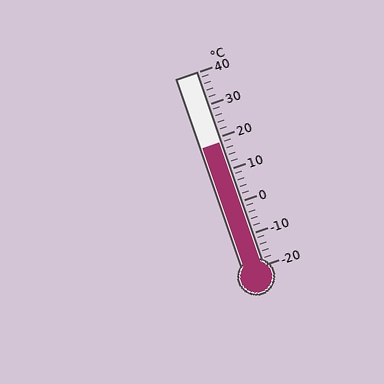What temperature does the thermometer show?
The thermometer shows approximately 18°C.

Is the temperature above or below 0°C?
The temperature is above 0°C.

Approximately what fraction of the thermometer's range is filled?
The thermometer is filled to approximately 65% of its range.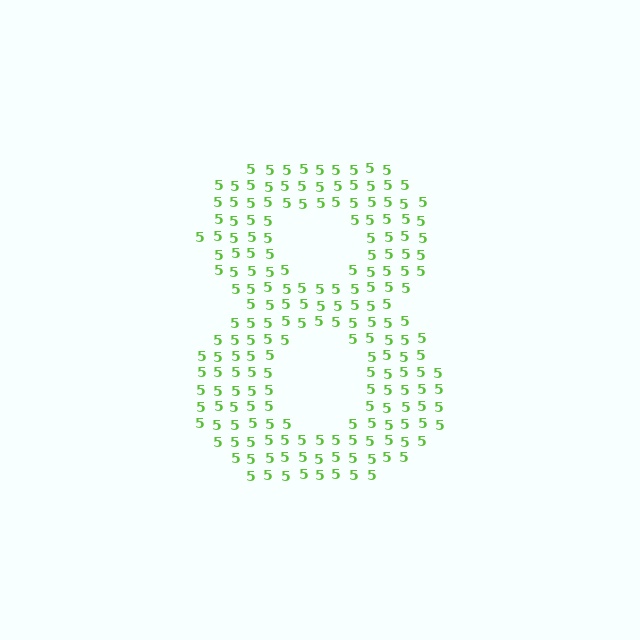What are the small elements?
The small elements are digit 5's.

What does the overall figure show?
The overall figure shows the digit 8.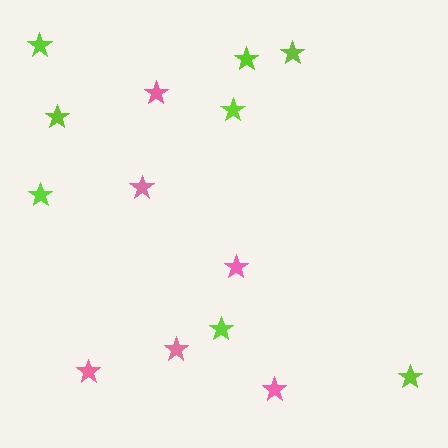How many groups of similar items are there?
There are 2 groups: one group of pink stars (6) and one group of lime stars (8).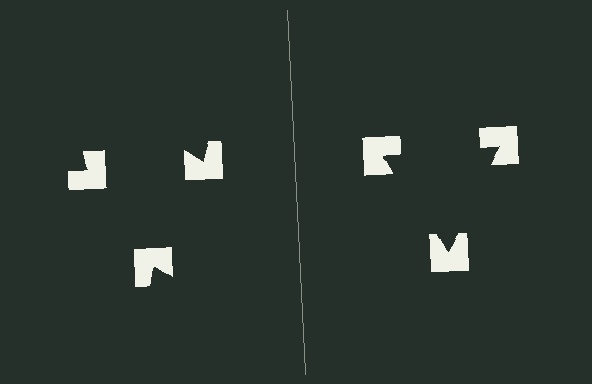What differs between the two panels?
The notched squares are positioned identically on both sides; only the wedge orientations differ. On the right they align to a triangle; on the left they are misaligned.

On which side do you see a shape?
An illusory triangle appears on the right side. On the left side the wedge cuts are rotated, so no coherent shape forms.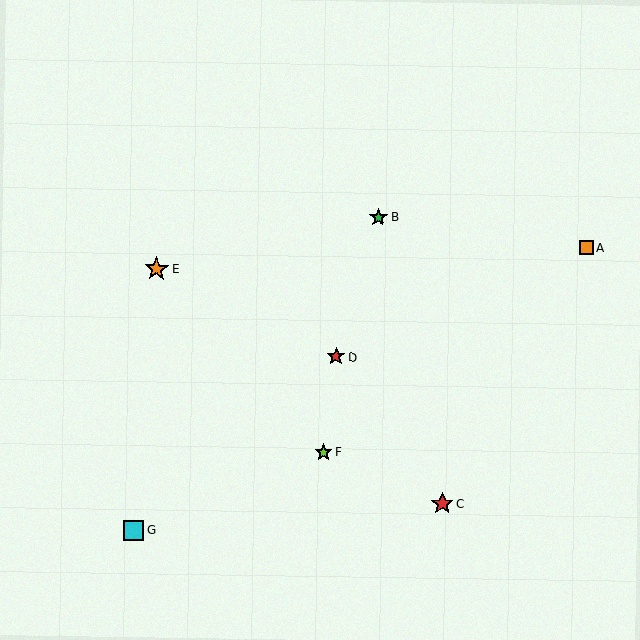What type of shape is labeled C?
Shape C is a red star.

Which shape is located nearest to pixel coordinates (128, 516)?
The cyan square (labeled G) at (133, 530) is nearest to that location.